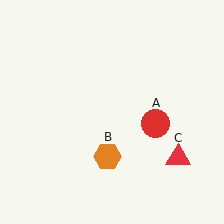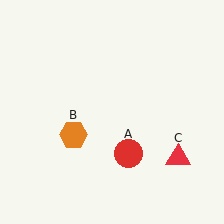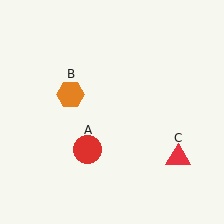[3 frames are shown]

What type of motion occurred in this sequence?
The red circle (object A), orange hexagon (object B) rotated clockwise around the center of the scene.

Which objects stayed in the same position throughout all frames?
Red triangle (object C) remained stationary.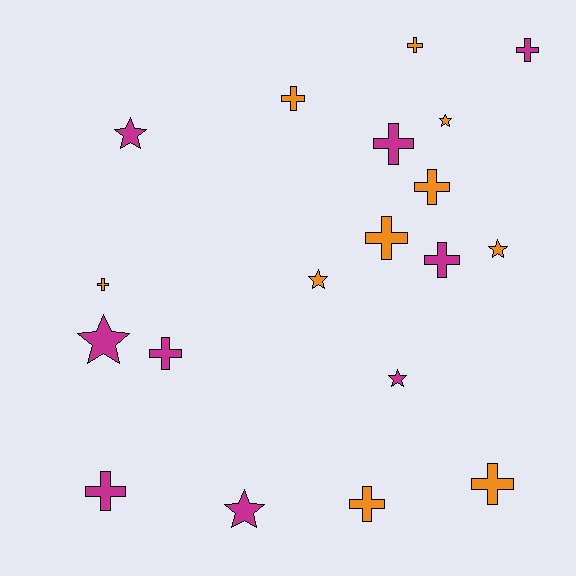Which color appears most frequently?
Orange, with 10 objects.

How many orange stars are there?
There are 3 orange stars.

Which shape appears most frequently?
Cross, with 12 objects.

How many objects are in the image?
There are 19 objects.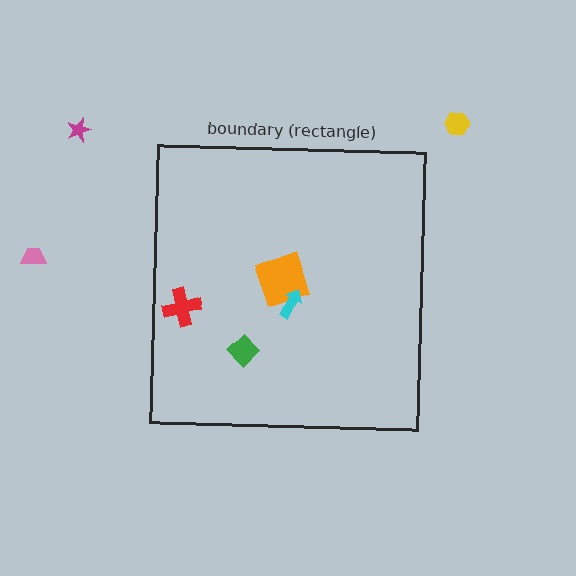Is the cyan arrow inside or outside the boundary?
Inside.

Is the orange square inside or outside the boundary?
Inside.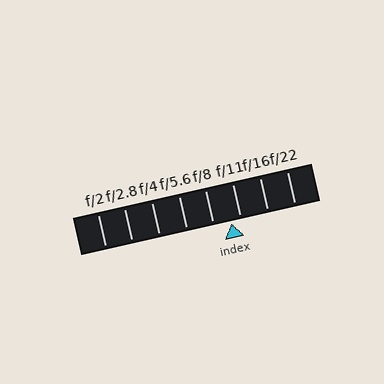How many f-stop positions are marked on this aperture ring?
There are 8 f-stop positions marked.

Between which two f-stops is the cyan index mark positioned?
The index mark is between f/8 and f/11.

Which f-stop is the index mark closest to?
The index mark is closest to f/11.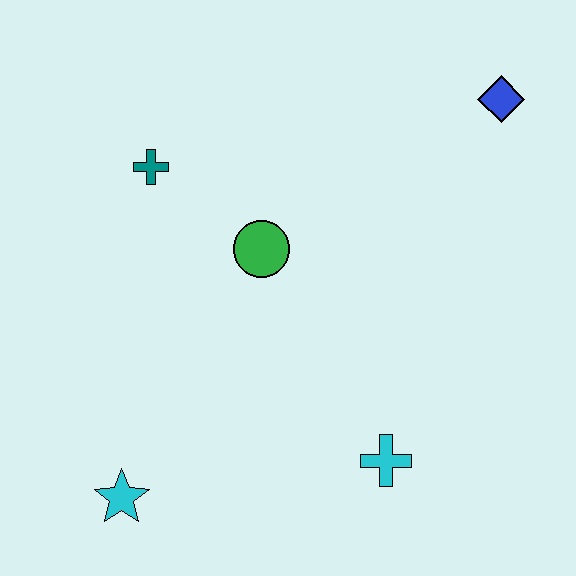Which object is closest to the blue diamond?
The green circle is closest to the blue diamond.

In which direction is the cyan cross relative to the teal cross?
The cyan cross is below the teal cross.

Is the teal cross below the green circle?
No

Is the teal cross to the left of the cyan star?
No